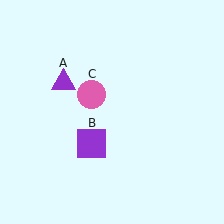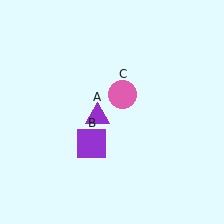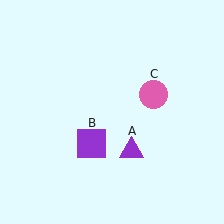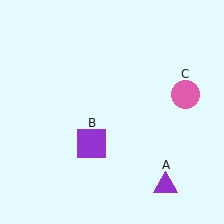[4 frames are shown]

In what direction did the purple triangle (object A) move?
The purple triangle (object A) moved down and to the right.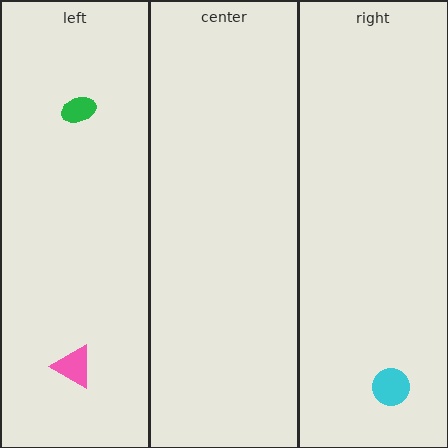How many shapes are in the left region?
2.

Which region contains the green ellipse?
The left region.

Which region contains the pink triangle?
The left region.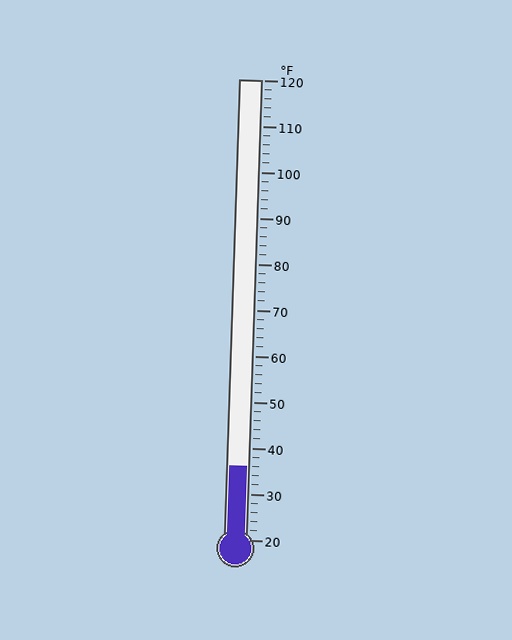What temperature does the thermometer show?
The thermometer shows approximately 36°F.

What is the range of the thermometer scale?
The thermometer scale ranges from 20°F to 120°F.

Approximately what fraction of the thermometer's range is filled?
The thermometer is filled to approximately 15% of its range.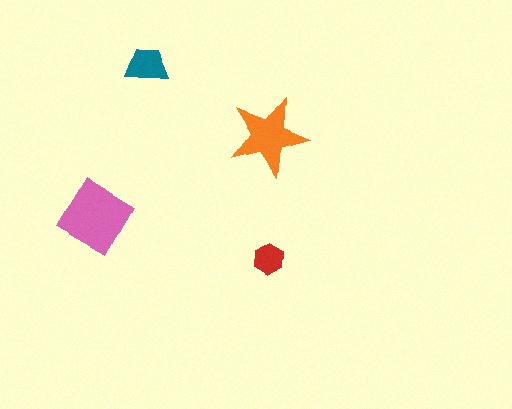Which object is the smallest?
The red hexagon.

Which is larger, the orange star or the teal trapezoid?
The orange star.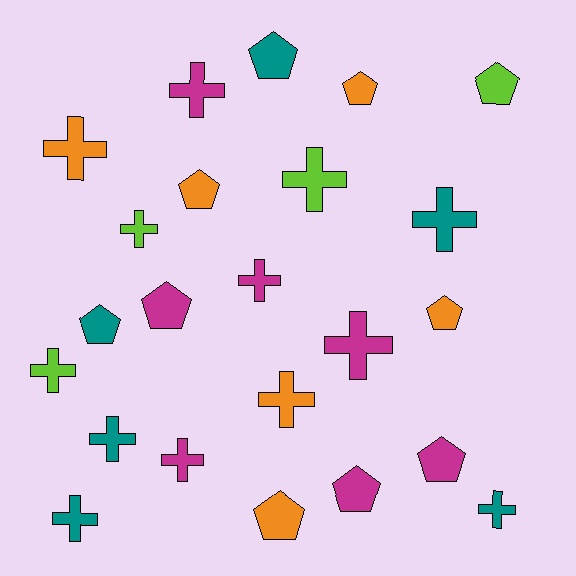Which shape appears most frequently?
Cross, with 13 objects.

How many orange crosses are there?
There are 2 orange crosses.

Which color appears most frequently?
Magenta, with 7 objects.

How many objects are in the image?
There are 23 objects.